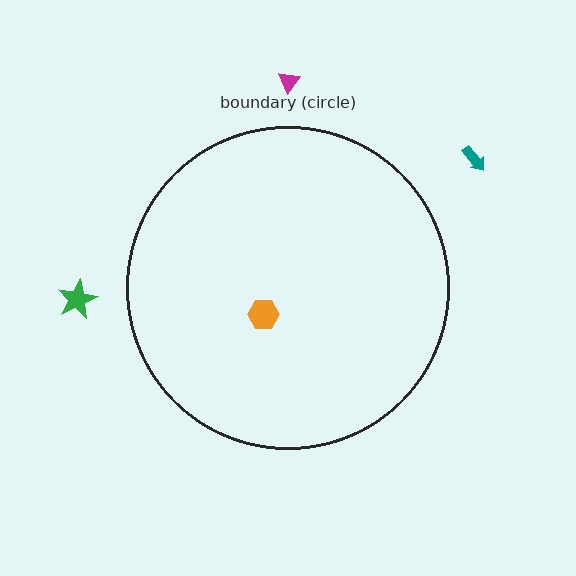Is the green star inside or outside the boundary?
Outside.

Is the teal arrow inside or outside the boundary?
Outside.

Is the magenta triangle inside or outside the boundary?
Outside.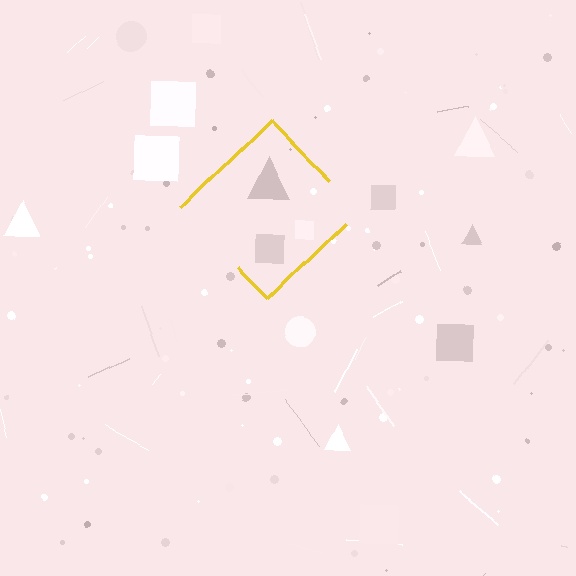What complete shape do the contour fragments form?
The contour fragments form a diamond.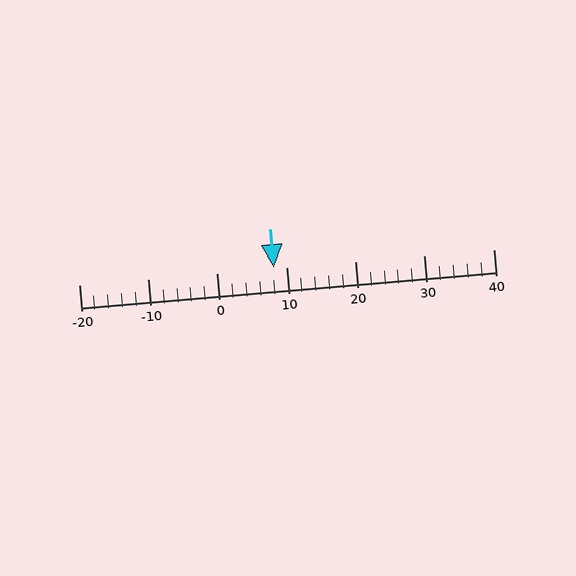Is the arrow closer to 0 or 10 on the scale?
The arrow is closer to 10.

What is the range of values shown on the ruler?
The ruler shows values from -20 to 40.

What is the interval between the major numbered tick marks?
The major tick marks are spaced 10 units apart.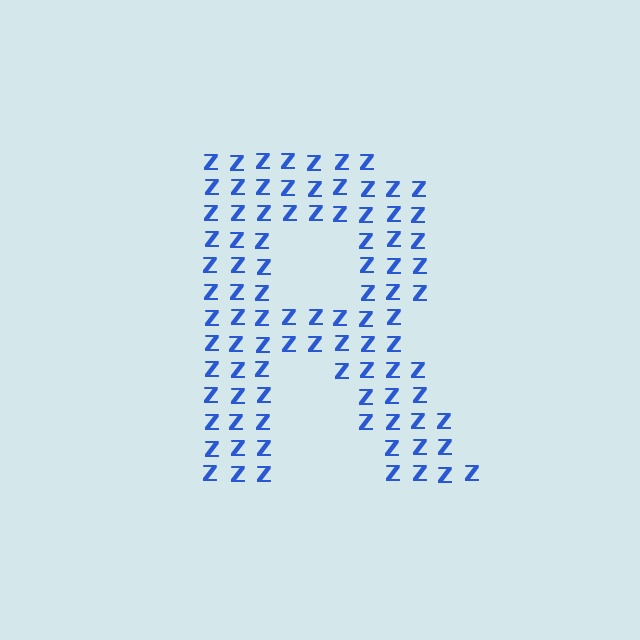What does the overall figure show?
The overall figure shows the letter R.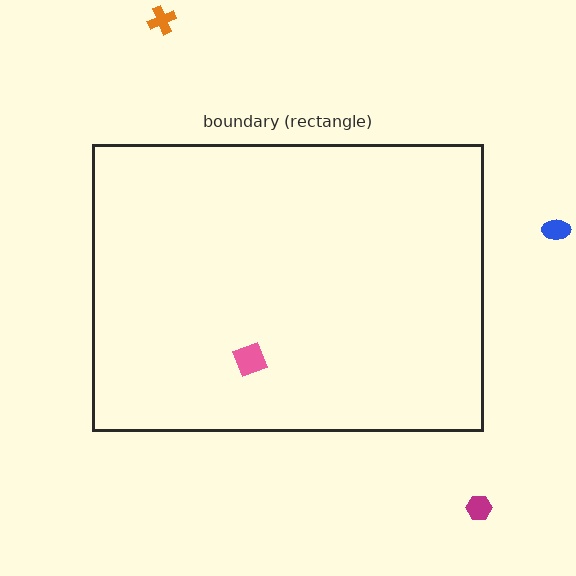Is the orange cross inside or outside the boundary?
Outside.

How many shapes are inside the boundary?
1 inside, 3 outside.